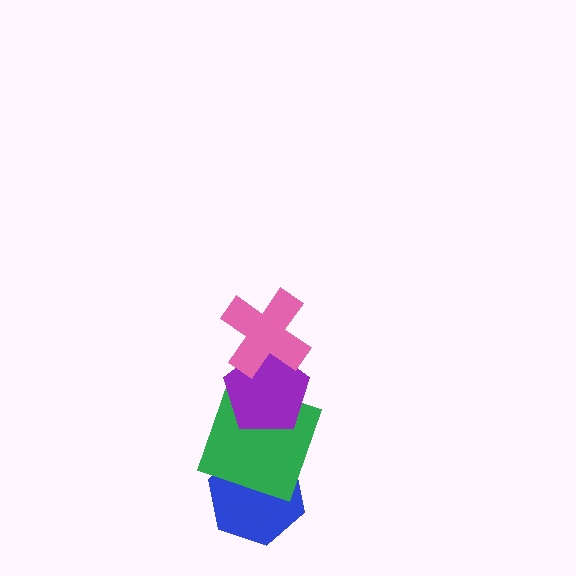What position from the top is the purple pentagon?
The purple pentagon is 2nd from the top.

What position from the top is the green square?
The green square is 3rd from the top.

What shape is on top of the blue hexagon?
The green square is on top of the blue hexagon.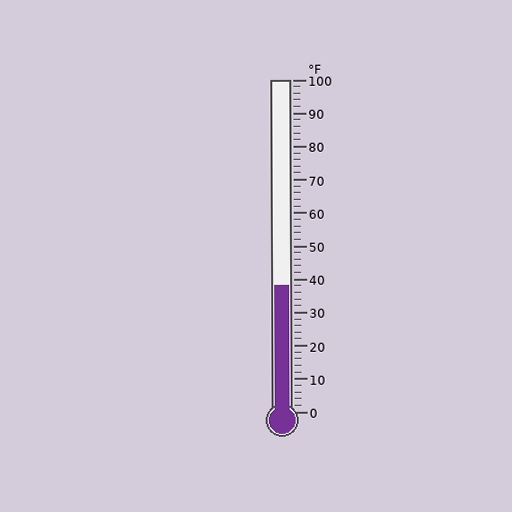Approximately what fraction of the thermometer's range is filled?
The thermometer is filled to approximately 40% of its range.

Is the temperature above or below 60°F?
The temperature is below 60°F.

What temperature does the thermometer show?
The thermometer shows approximately 38°F.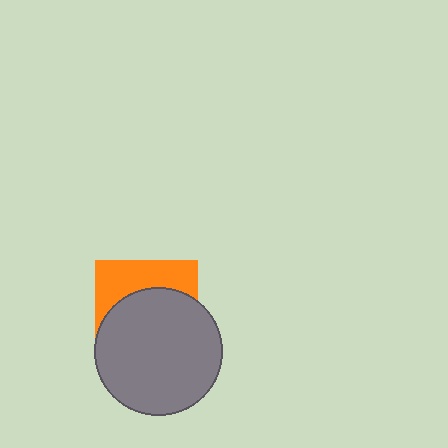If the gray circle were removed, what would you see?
You would see the complete orange square.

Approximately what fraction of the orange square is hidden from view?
Roughly 64% of the orange square is hidden behind the gray circle.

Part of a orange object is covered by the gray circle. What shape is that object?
It is a square.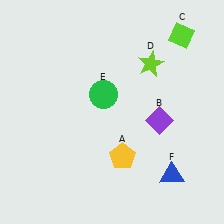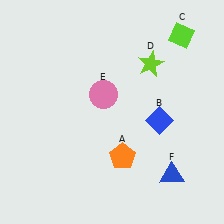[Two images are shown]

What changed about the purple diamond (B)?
In Image 1, B is purple. In Image 2, it changed to blue.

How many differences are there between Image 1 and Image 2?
There are 3 differences between the two images.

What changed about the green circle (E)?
In Image 1, E is green. In Image 2, it changed to pink.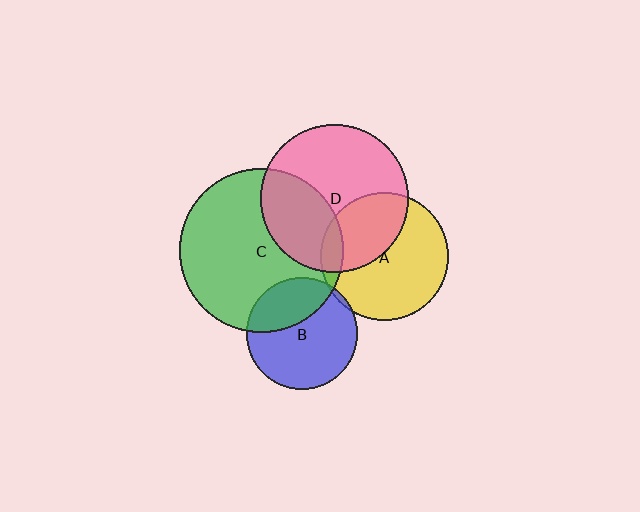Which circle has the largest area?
Circle C (green).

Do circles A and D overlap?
Yes.